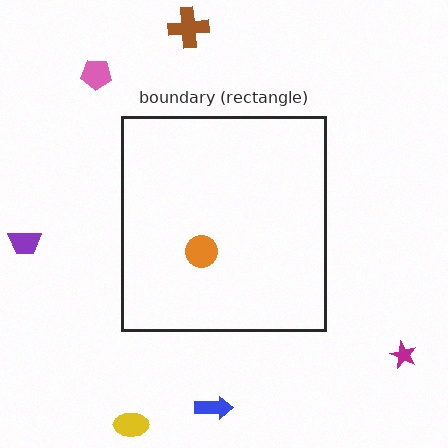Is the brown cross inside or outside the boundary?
Outside.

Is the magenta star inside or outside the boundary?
Outside.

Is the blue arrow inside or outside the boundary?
Outside.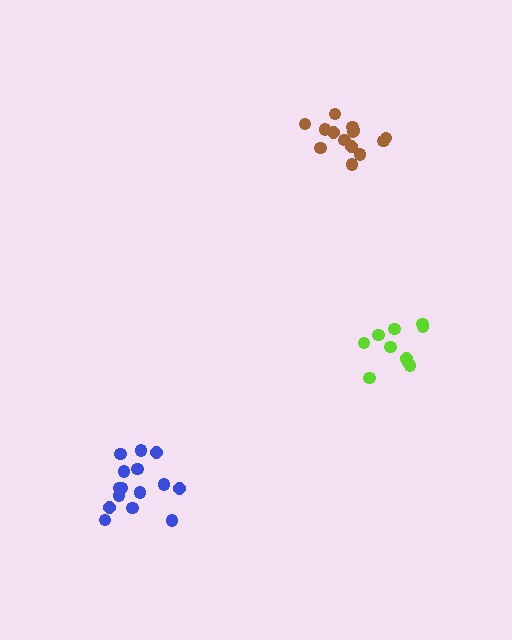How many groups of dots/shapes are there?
There are 3 groups.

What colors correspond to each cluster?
The clusters are colored: blue, lime, brown.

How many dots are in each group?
Group 1: 15 dots, Group 2: 10 dots, Group 3: 14 dots (39 total).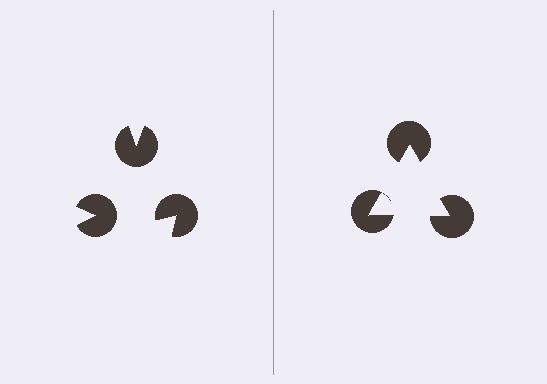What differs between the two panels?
The pac-man discs are positioned identically on both sides; only the wedge orientations differ. On the right they align to a triangle; on the left they are misaligned.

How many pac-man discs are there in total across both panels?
6 — 3 on each side.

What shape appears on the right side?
An illusory triangle.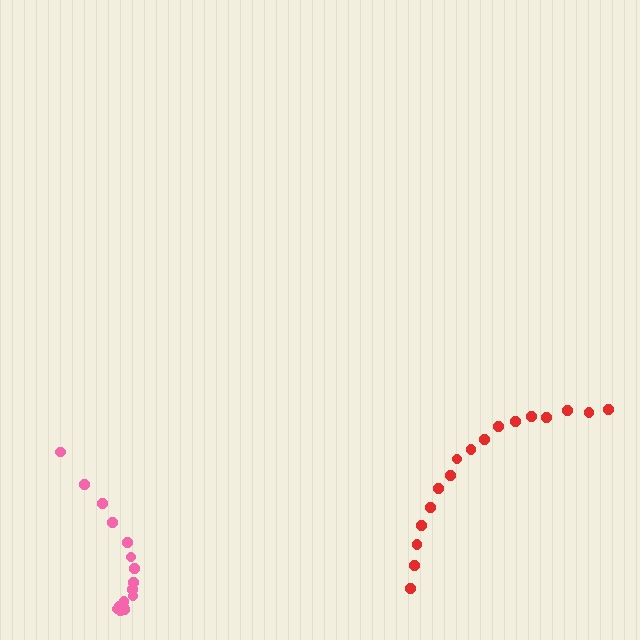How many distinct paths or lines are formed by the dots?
There are 2 distinct paths.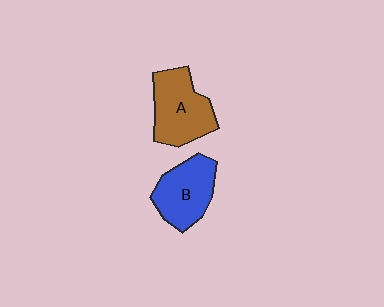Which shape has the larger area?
Shape A (brown).